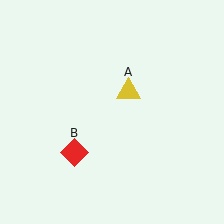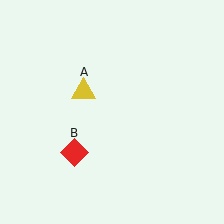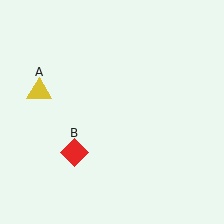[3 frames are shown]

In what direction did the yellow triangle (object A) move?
The yellow triangle (object A) moved left.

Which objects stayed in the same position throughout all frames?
Red diamond (object B) remained stationary.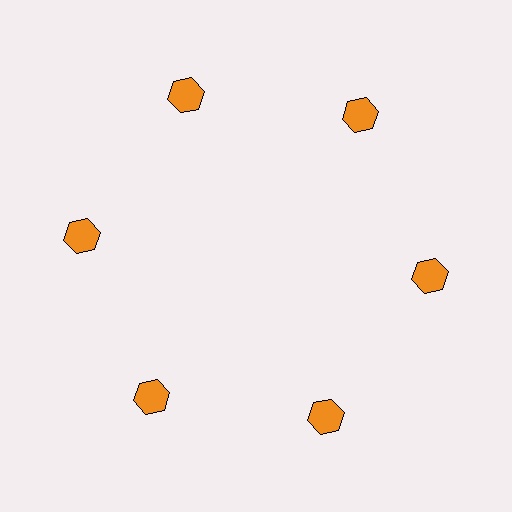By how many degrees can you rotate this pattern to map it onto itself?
The pattern maps onto itself every 60 degrees of rotation.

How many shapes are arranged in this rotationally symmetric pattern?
There are 6 shapes, arranged in 6 groups of 1.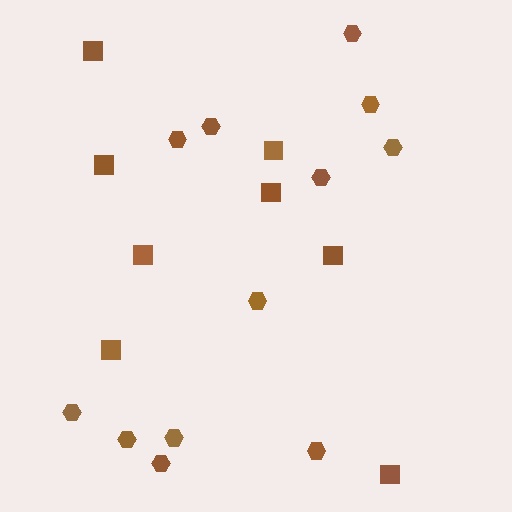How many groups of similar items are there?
There are 2 groups: one group of squares (8) and one group of hexagons (12).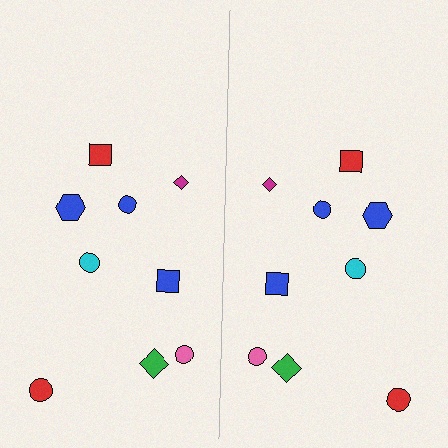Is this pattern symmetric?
Yes, this pattern has bilateral (reflection) symmetry.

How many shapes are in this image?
There are 18 shapes in this image.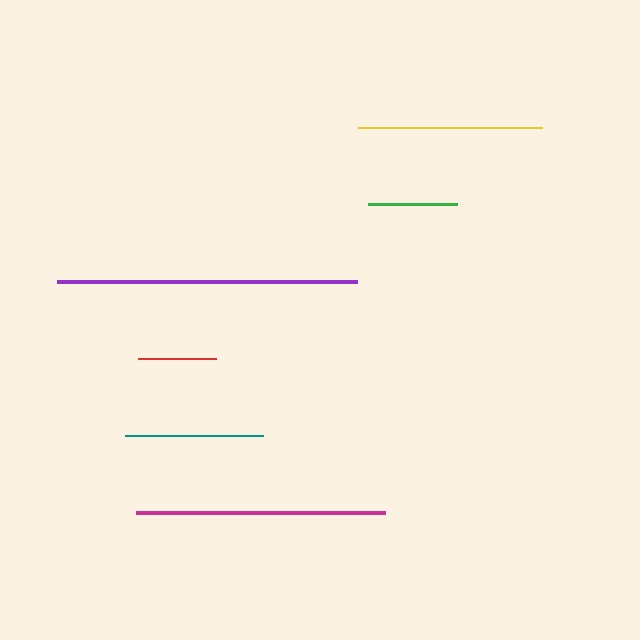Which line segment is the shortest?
The red line is the shortest at approximately 78 pixels.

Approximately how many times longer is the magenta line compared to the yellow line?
The magenta line is approximately 1.4 times the length of the yellow line.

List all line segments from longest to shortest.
From longest to shortest: purple, magenta, yellow, teal, green, red.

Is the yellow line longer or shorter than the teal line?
The yellow line is longer than the teal line.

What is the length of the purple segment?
The purple segment is approximately 300 pixels long.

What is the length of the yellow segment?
The yellow segment is approximately 184 pixels long.